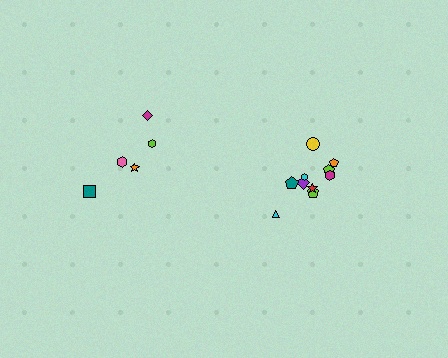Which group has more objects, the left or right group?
The right group.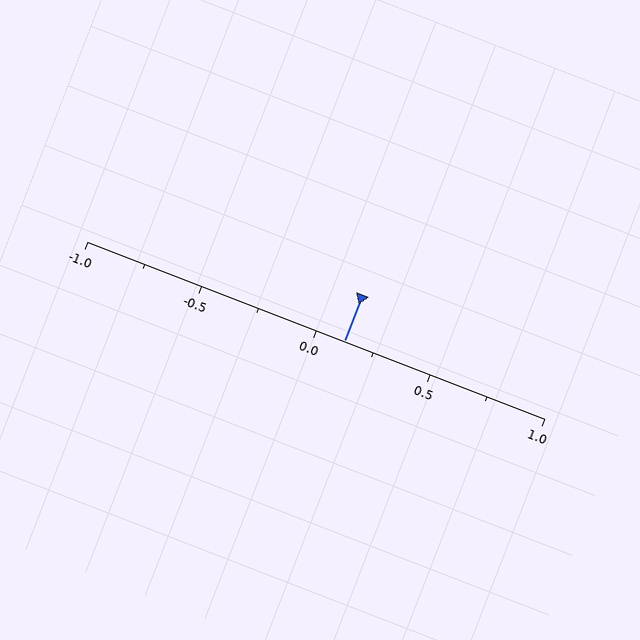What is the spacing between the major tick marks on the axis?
The major ticks are spaced 0.5 apart.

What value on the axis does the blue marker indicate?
The marker indicates approximately 0.12.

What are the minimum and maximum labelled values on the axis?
The axis runs from -1.0 to 1.0.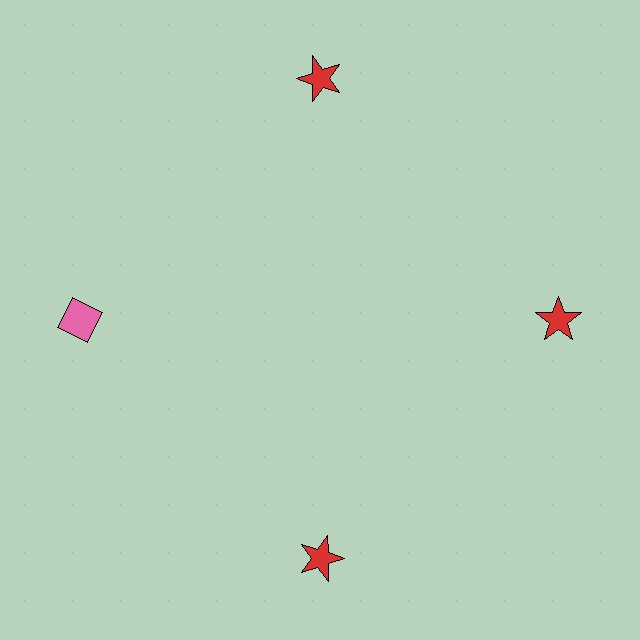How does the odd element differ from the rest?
It differs in both color (pink instead of red) and shape (diamond instead of star).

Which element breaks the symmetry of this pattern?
The pink diamond at roughly the 9 o'clock position breaks the symmetry. All other shapes are red stars.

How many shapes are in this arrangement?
There are 4 shapes arranged in a ring pattern.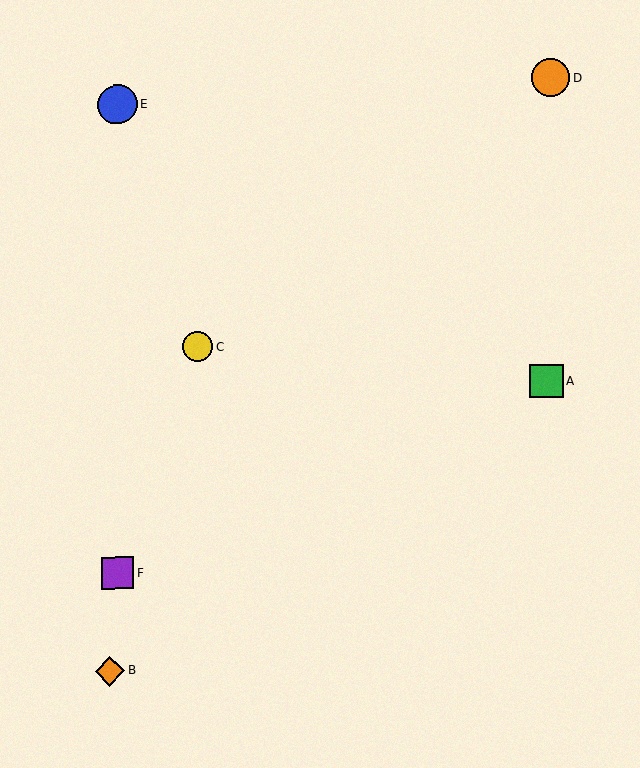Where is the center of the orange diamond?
The center of the orange diamond is at (110, 671).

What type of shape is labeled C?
Shape C is a yellow circle.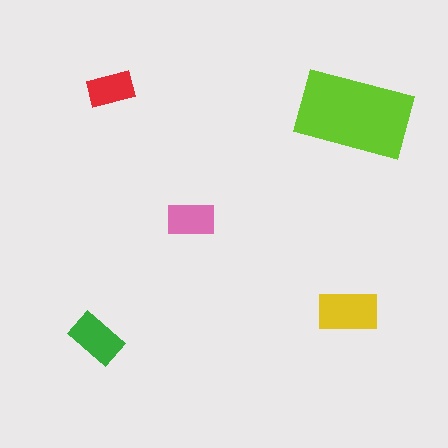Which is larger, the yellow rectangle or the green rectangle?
The yellow one.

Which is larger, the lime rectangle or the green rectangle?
The lime one.